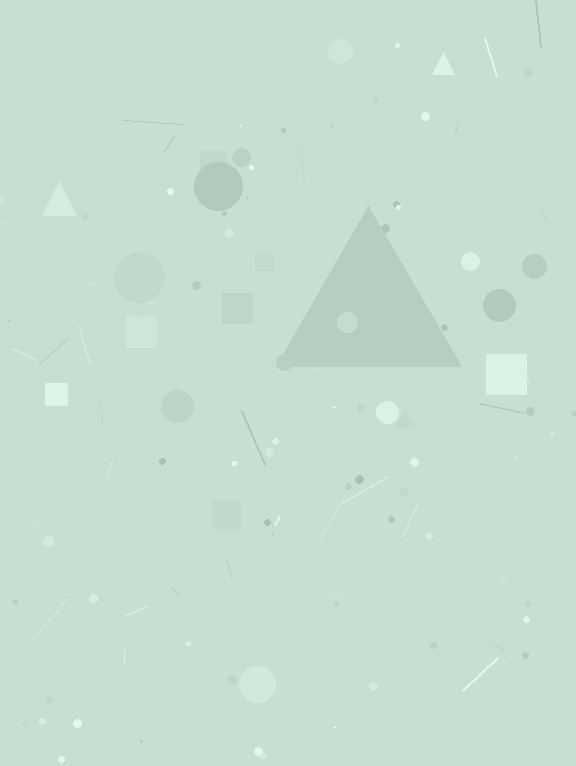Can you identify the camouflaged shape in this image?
The camouflaged shape is a triangle.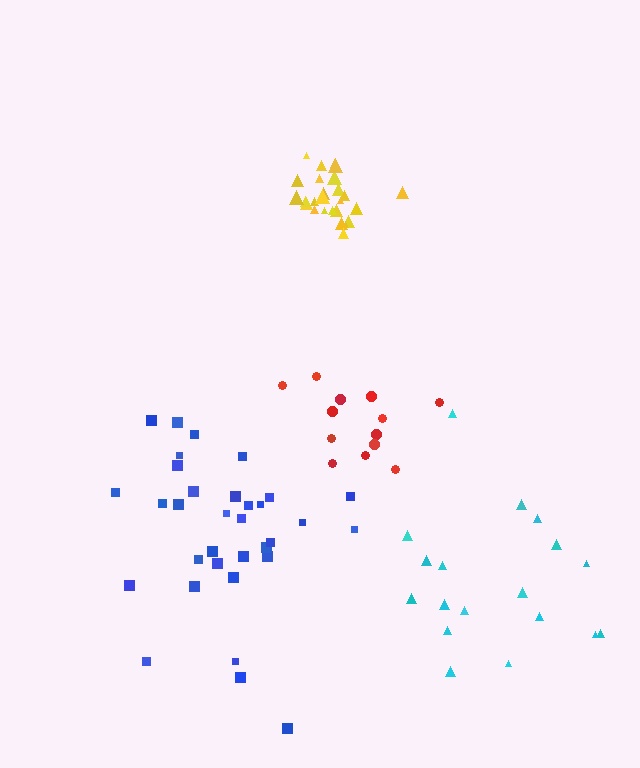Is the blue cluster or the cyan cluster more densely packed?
Blue.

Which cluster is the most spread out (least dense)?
Cyan.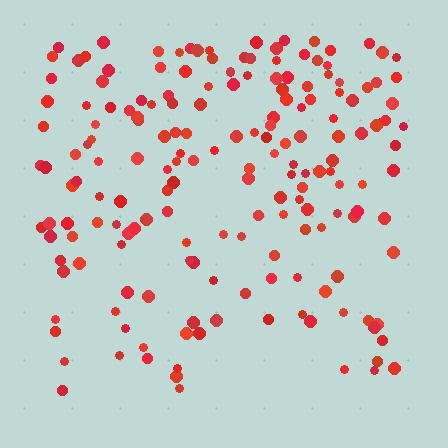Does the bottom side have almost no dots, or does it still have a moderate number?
Still a moderate number, just noticeably fewer than the top.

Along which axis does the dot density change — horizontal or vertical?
Vertical.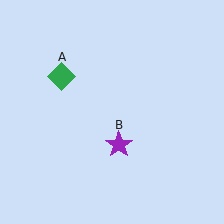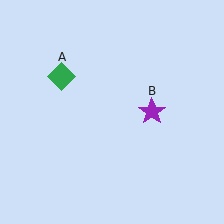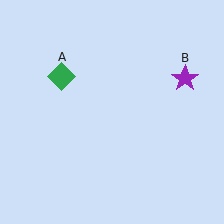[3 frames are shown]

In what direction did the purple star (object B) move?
The purple star (object B) moved up and to the right.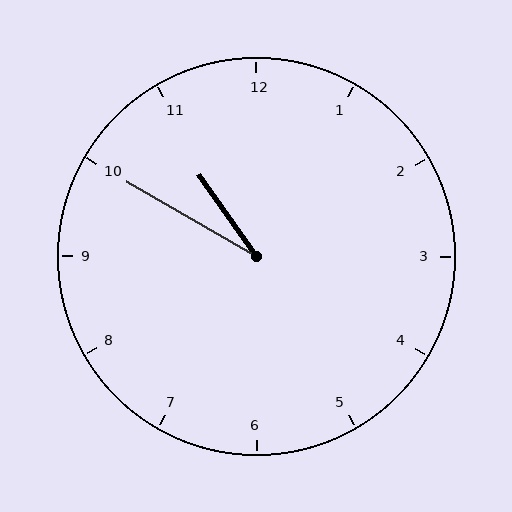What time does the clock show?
10:50.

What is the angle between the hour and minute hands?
Approximately 25 degrees.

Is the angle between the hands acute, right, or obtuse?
It is acute.